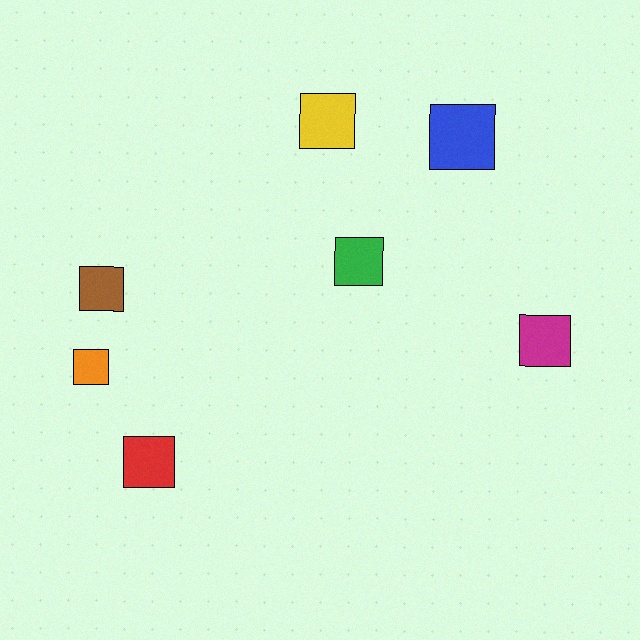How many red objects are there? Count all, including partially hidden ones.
There is 1 red object.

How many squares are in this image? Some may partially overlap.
There are 7 squares.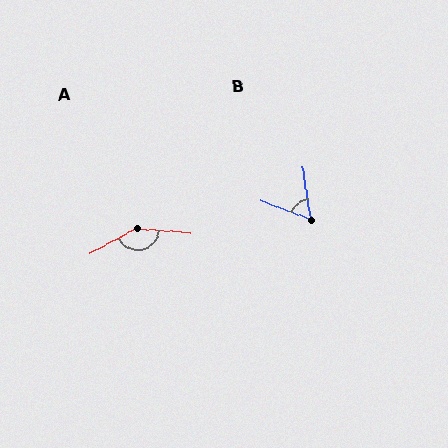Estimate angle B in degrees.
Approximately 61 degrees.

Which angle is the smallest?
B, at approximately 61 degrees.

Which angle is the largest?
A, at approximately 147 degrees.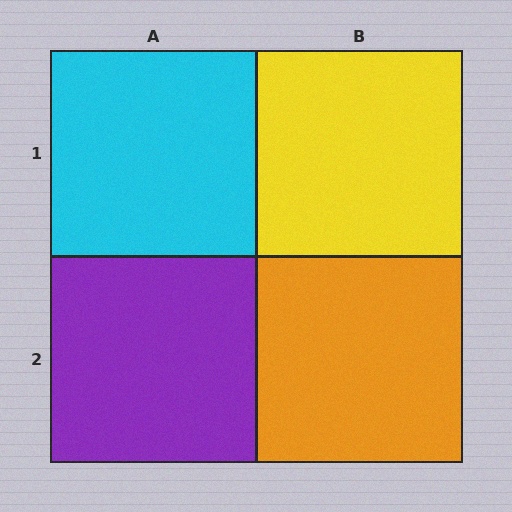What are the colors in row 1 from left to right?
Cyan, yellow.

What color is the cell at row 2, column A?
Purple.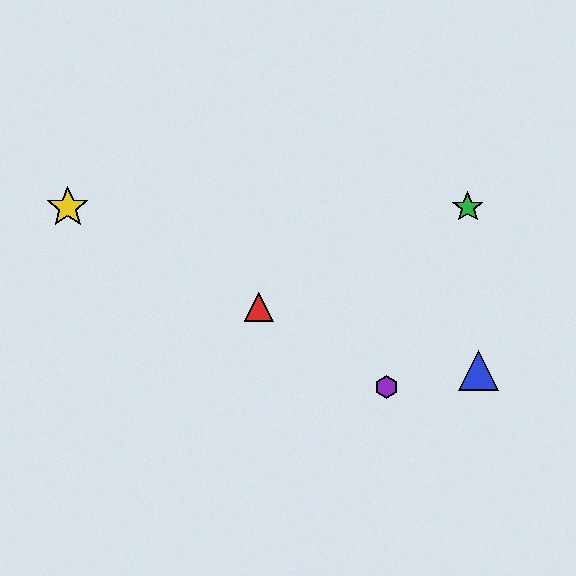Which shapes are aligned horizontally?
The green star, the yellow star are aligned horizontally.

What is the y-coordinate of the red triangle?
The red triangle is at y≈307.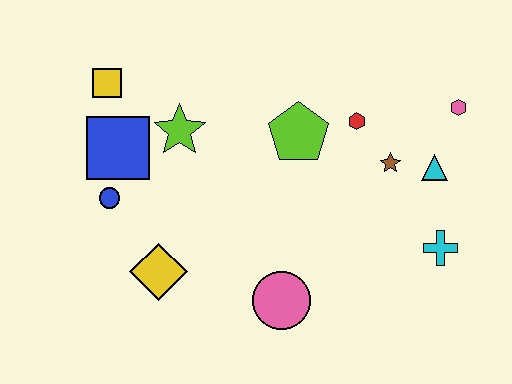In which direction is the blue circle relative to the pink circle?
The blue circle is to the left of the pink circle.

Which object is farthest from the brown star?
The yellow square is farthest from the brown star.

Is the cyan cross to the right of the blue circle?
Yes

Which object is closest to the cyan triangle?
The brown star is closest to the cyan triangle.